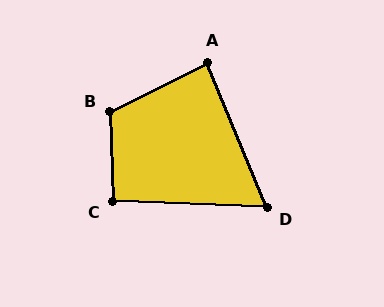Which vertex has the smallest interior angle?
D, at approximately 66 degrees.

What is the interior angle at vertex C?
Approximately 94 degrees (approximately right).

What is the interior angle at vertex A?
Approximately 86 degrees (approximately right).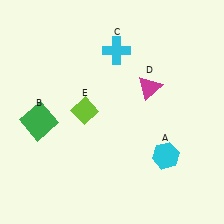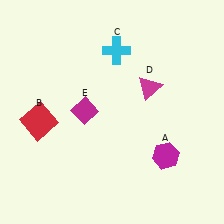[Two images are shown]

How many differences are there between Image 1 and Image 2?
There are 3 differences between the two images.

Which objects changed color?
A changed from cyan to magenta. B changed from green to red. E changed from lime to magenta.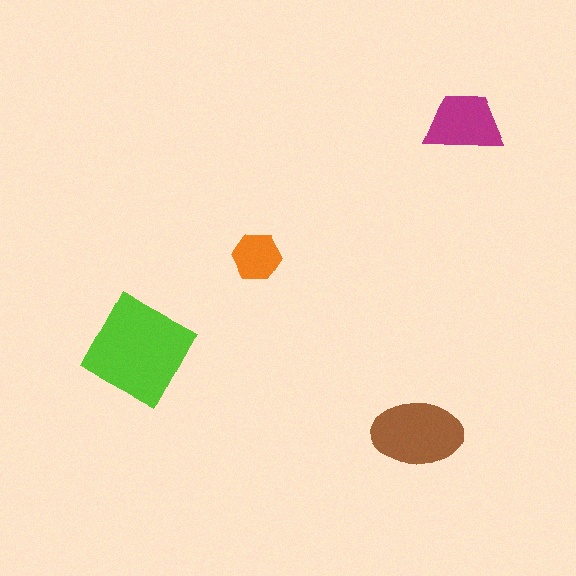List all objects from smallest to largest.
The orange hexagon, the magenta trapezoid, the brown ellipse, the lime diamond.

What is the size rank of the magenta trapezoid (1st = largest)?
3rd.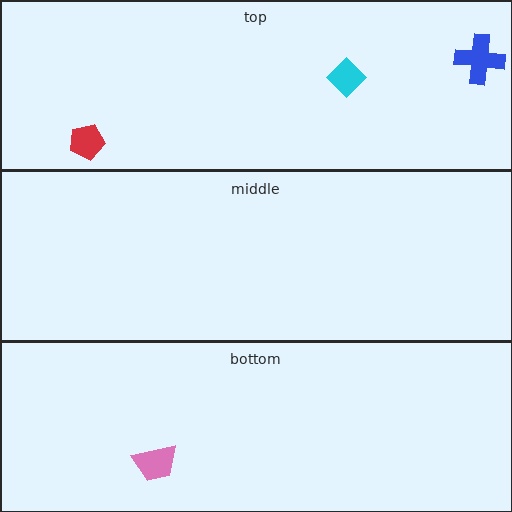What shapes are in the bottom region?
The pink trapezoid.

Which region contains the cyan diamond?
The top region.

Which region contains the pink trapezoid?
The bottom region.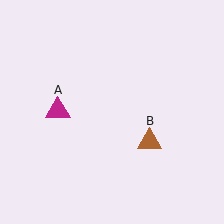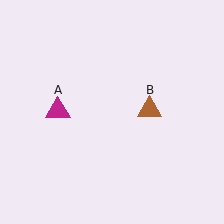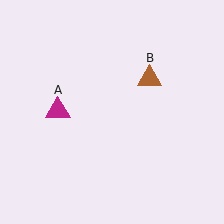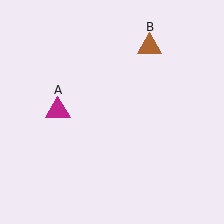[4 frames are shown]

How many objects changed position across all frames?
1 object changed position: brown triangle (object B).